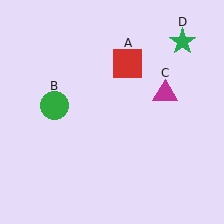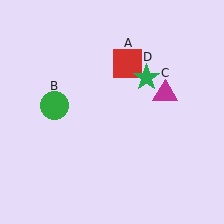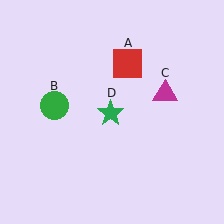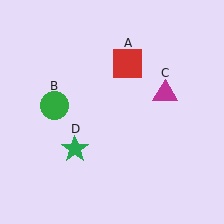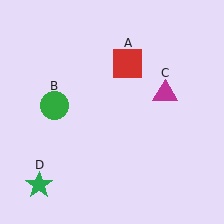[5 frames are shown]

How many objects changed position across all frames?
1 object changed position: green star (object D).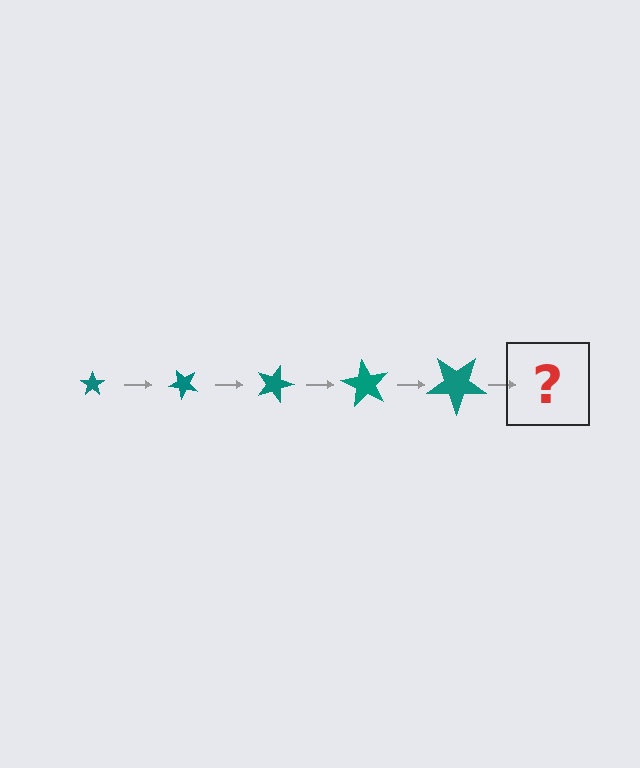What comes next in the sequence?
The next element should be a star, larger than the previous one and rotated 225 degrees from the start.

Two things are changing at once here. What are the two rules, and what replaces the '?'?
The two rules are that the star grows larger each step and it rotates 45 degrees each step. The '?' should be a star, larger than the previous one and rotated 225 degrees from the start.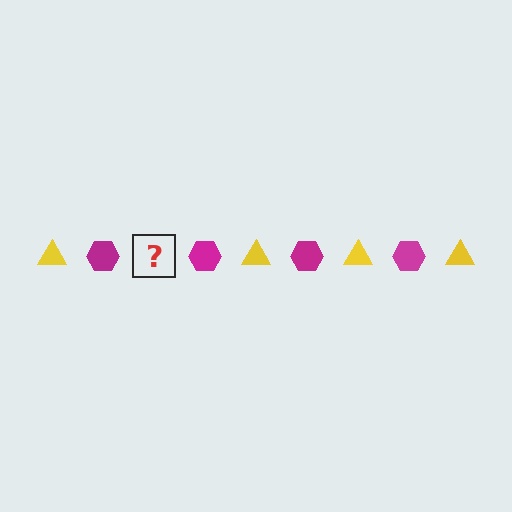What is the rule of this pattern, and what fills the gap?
The rule is that the pattern alternates between yellow triangle and magenta hexagon. The gap should be filled with a yellow triangle.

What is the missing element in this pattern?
The missing element is a yellow triangle.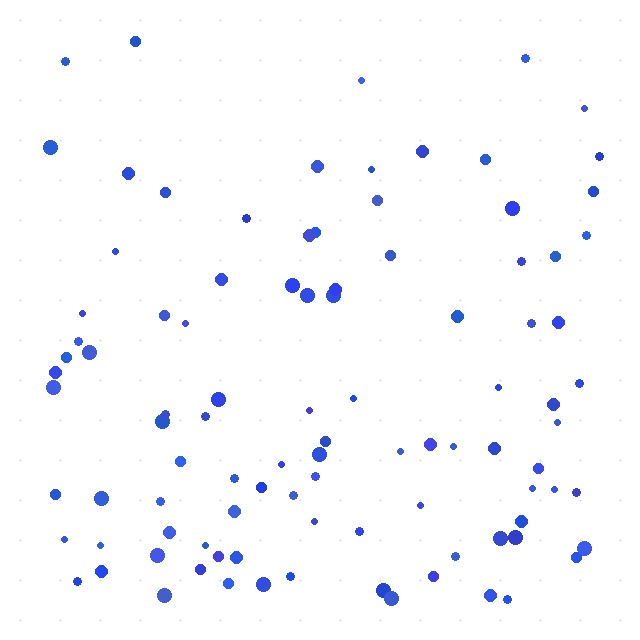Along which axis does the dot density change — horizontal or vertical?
Vertical.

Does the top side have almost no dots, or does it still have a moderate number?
Still a moderate number, just noticeably fewer than the bottom.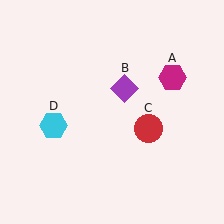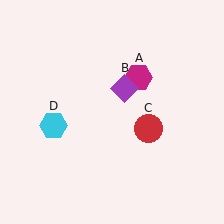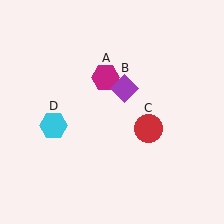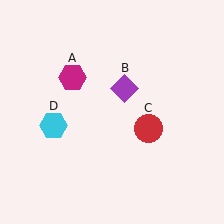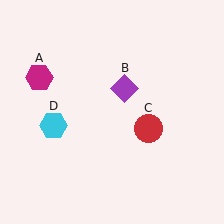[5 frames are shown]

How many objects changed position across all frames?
1 object changed position: magenta hexagon (object A).